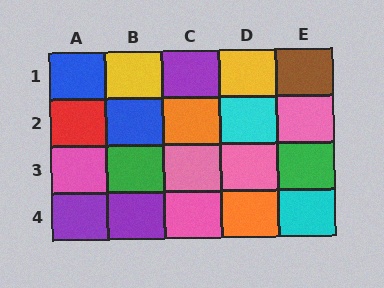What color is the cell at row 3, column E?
Green.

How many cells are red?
1 cell is red.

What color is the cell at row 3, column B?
Green.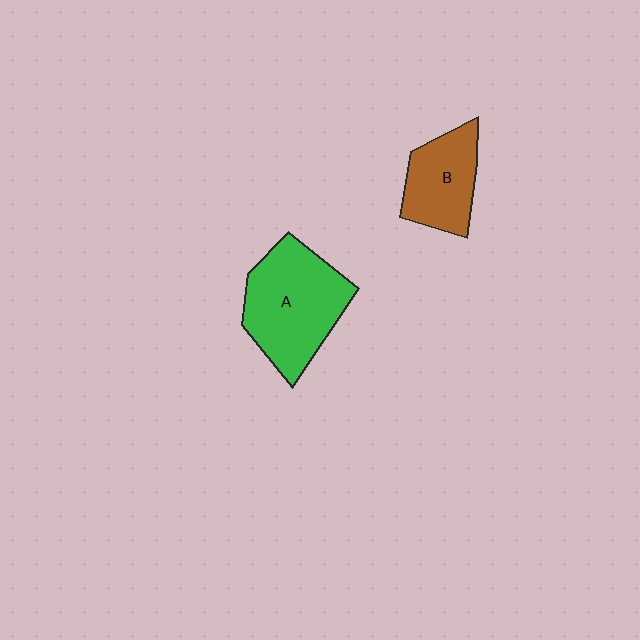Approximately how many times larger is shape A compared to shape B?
Approximately 1.6 times.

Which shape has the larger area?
Shape A (green).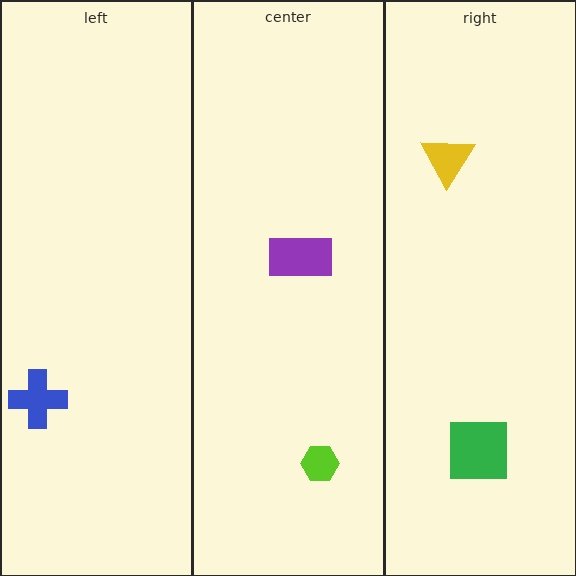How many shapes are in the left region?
1.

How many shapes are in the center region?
2.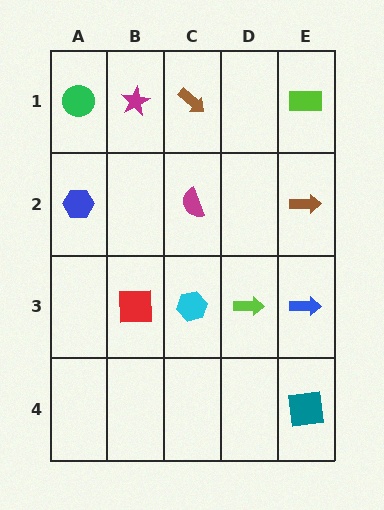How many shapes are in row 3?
4 shapes.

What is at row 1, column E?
A lime rectangle.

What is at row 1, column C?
A brown arrow.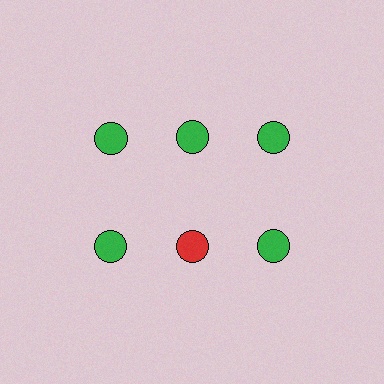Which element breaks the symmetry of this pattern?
The red circle in the second row, second from left column breaks the symmetry. All other shapes are green circles.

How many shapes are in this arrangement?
There are 6 shapes arranged in a grid pattern.